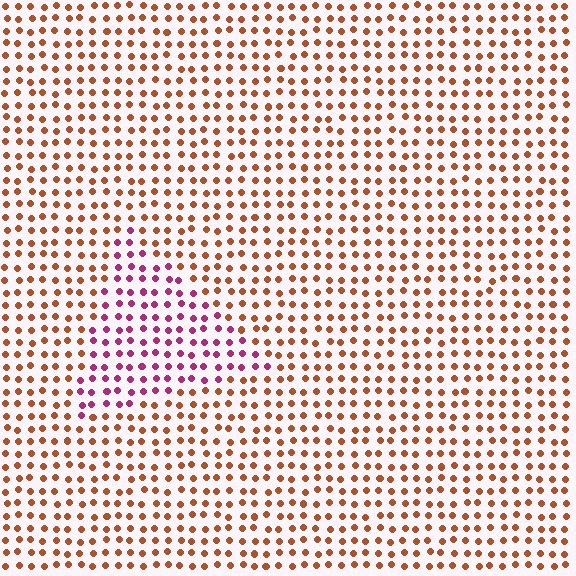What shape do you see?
I see a triangle.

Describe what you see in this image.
The image is filled with small brown elements in a uniform arrangement. A triangle-shaped region is visible where the elements are tinted to a slightly different hue, forming a subtle color boundary.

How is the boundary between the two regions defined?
The boundary is defined purely by a slight shift in hue (about 54 degrees). Spacing, size, and orientation are identical on both sides.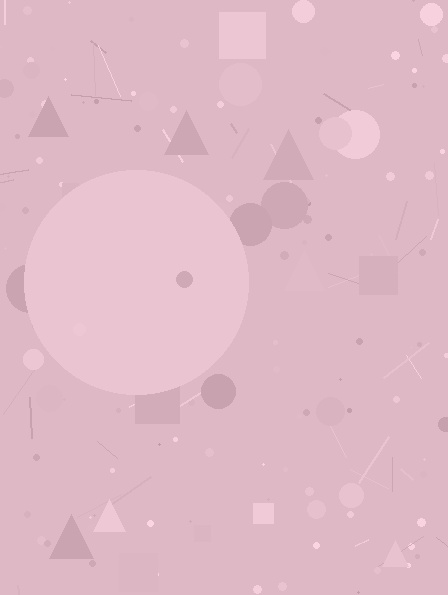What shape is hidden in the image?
A circle is hidden in the image.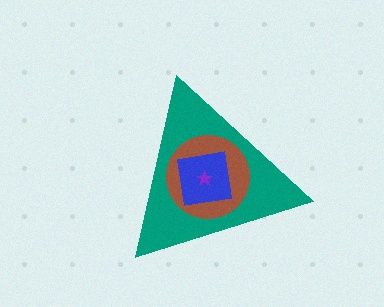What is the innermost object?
The purple star.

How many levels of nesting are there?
4.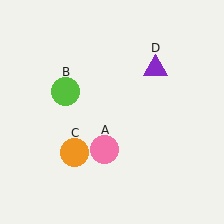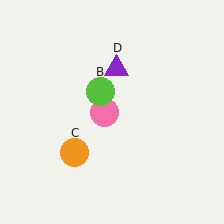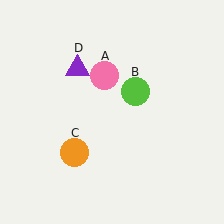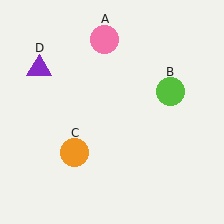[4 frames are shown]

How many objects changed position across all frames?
3 objects changed position: pink circle (object A), lime circle (object B), purple triangle (object D).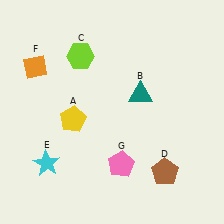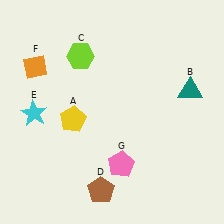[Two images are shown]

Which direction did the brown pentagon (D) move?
The brown pentagon (D) moved left.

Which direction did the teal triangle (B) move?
The teal triangle (B) moved right.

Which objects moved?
The objects that moved are: the teal triangle (B), the brown pentagon (D), the cyan star (E).